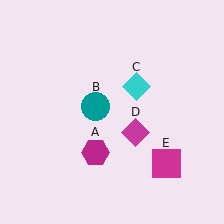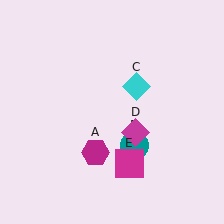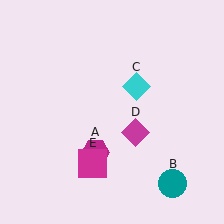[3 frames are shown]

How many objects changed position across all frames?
2 objects changed position: teal circle (object B), magenta square (object E).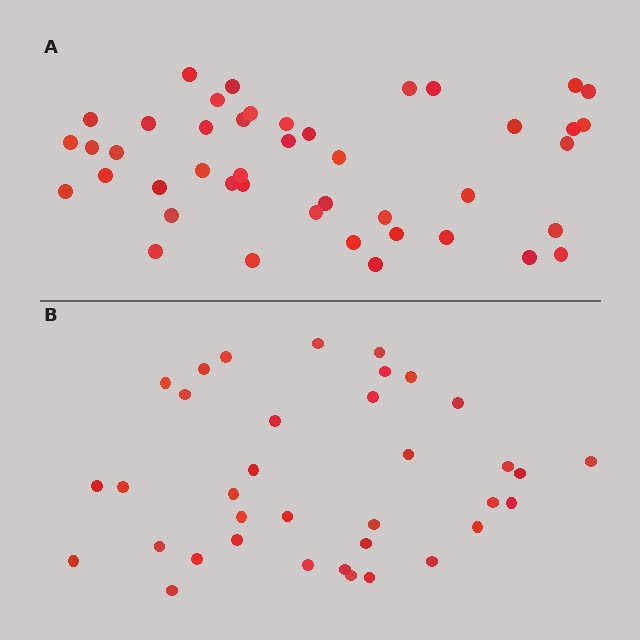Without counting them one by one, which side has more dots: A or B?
Region A (the top region) has more dots.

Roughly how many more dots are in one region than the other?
Region A has roughly 8 or so more dots than region B.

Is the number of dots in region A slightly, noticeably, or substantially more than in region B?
Region A has only slightly more — the two regions are fairly close. The ratio is roughly 1.2 to 1.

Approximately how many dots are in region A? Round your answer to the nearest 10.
About 40 dots. (The exact count is 44, which rounds to 40.)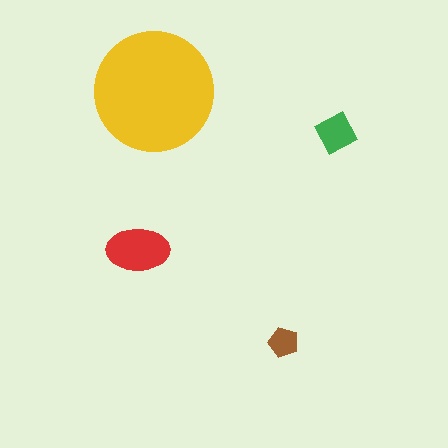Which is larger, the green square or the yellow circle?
The yellow circle.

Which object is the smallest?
The brown pentagon.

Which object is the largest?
The yellow circle.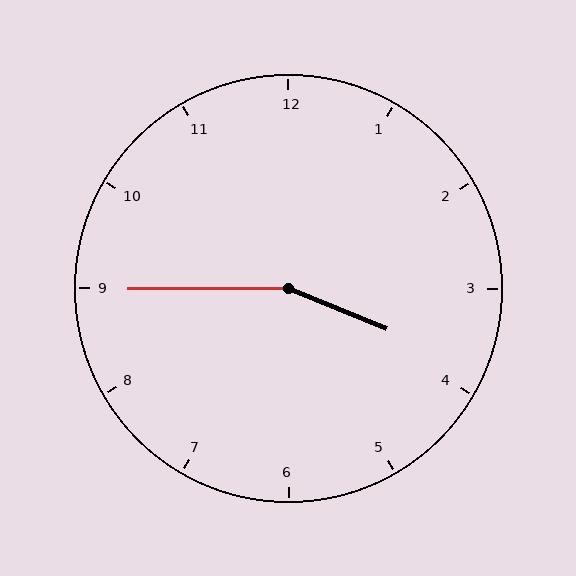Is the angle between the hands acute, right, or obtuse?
It is obtuse.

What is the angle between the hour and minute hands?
Approximately 158 degrees.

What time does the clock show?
3:45.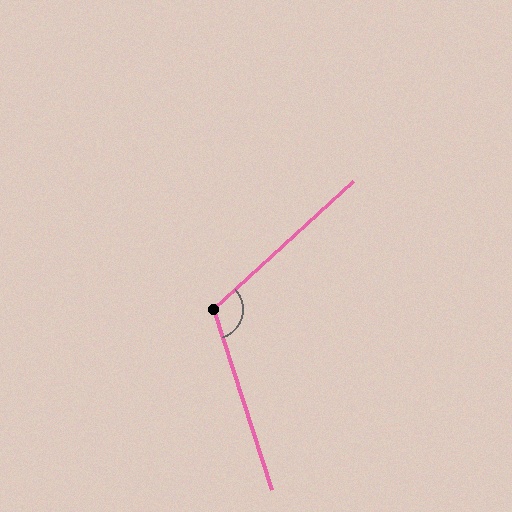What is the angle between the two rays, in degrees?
Approximately 115 degrees.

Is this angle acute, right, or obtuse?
It is obtuse.